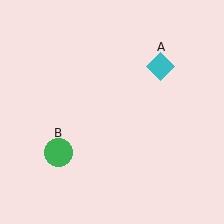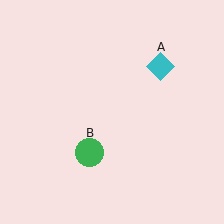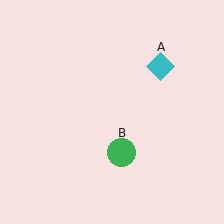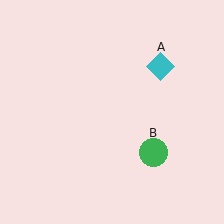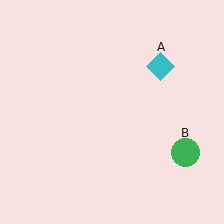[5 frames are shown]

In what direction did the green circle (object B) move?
The green circle (object B) moved right.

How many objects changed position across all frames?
1 object changed position: green circle (object B).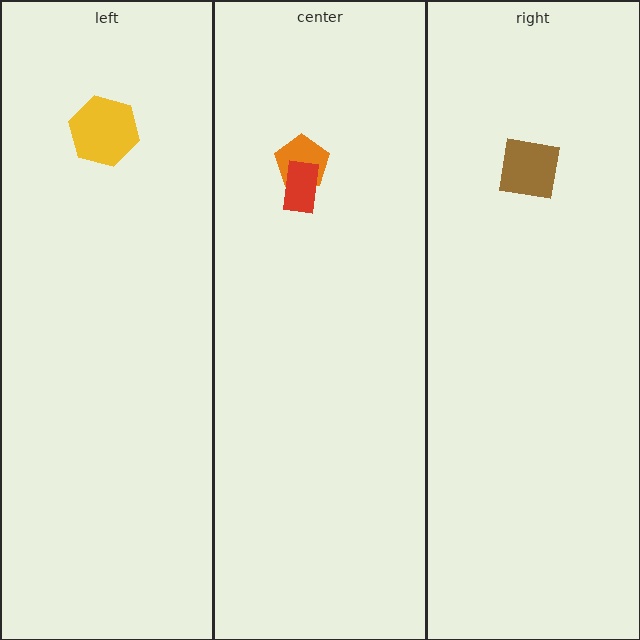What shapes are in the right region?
The brown square.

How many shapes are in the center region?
2.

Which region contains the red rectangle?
The center region.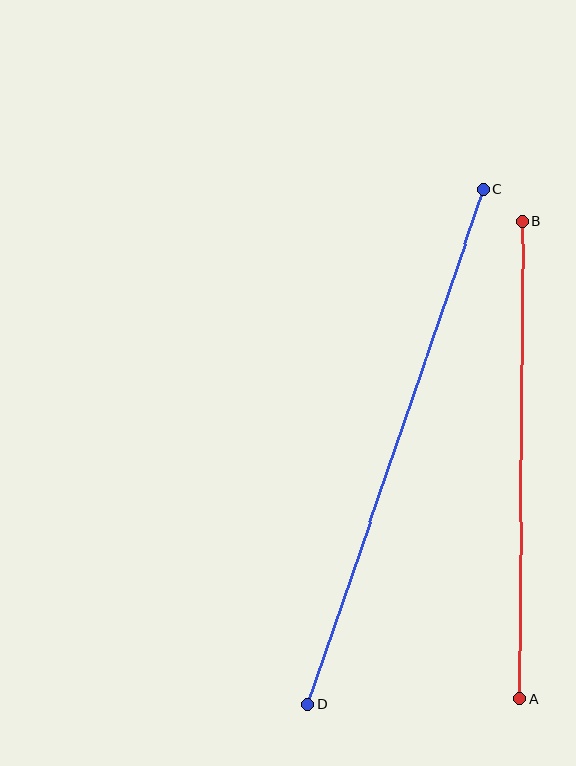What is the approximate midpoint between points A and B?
The midpoint is at approximately (521, 460) pixels.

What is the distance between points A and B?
The distance is approximately 477 pixels.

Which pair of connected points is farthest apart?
Points C and D are farthest apart.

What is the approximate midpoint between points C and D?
The midpoint is at approximately (396, 447) pixels.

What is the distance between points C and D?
The distance is approximately 544 pixels.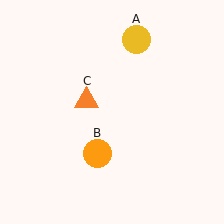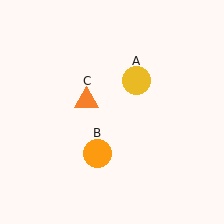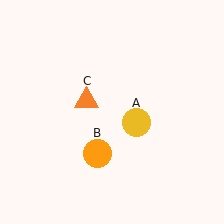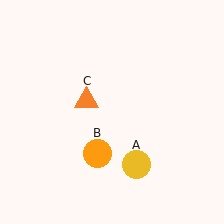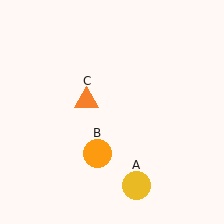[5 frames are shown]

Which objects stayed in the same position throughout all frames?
Orange circle (object B) and orange triangle (object C) remained stationary.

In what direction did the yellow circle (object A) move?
The yellow circle (object A) moved down.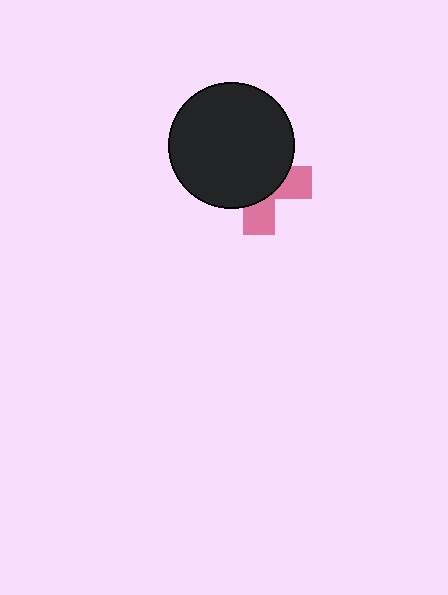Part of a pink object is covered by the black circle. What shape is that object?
It is a cross.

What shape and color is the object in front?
The object in front is a black circle.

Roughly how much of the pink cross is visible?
A small part of it is visible (roughly 35%).